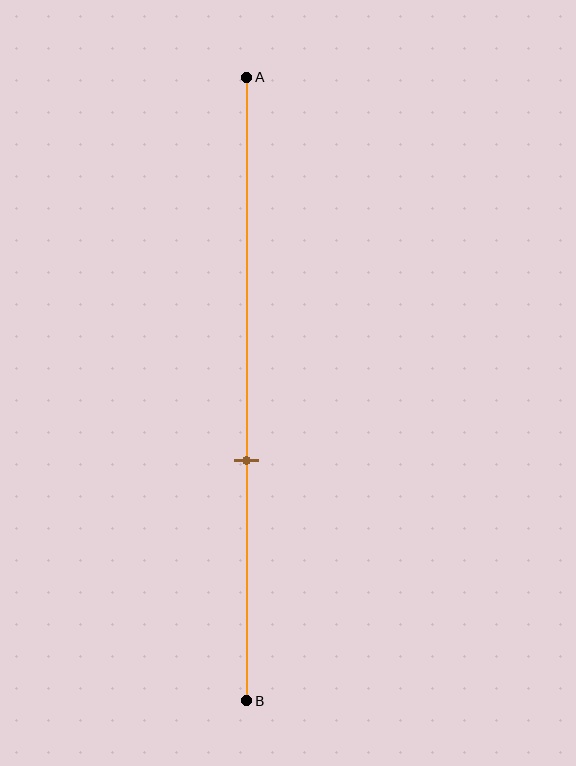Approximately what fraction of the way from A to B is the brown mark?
The brown mark is approximately 60% of the way from A to B.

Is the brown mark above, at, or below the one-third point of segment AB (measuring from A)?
The brown mark is below the one-third point of segment AB.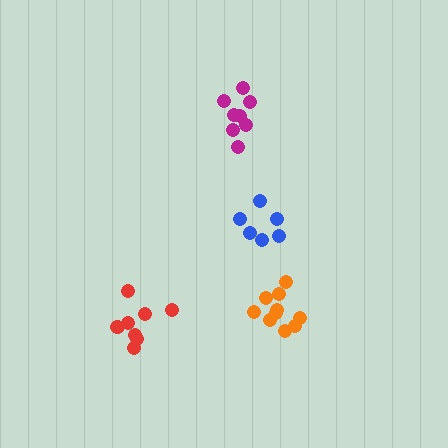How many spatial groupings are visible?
There are 4 spatial groupings.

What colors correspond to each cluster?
The clusters are colored: blue, orange, red, magenta.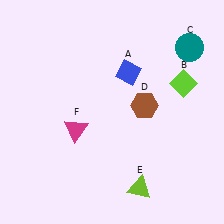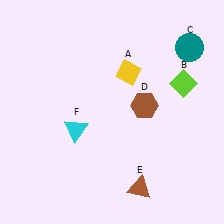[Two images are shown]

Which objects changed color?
A changed from blue to yellow. E changed from lime to brown. F changed from magenta to cyan.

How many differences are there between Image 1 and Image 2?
There are 3 differences between the two images.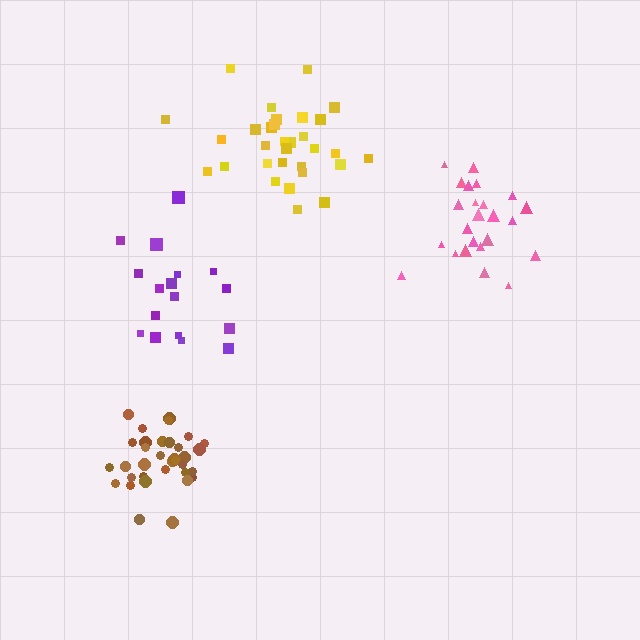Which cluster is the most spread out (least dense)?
Purple.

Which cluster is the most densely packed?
Brown.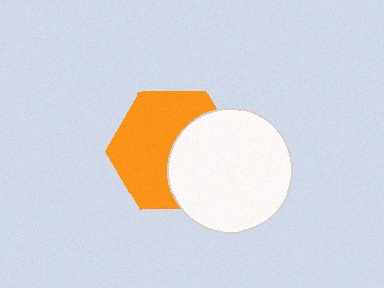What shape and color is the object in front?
The object in front is a white circle.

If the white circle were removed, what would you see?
You would see the complete orange hexagon.